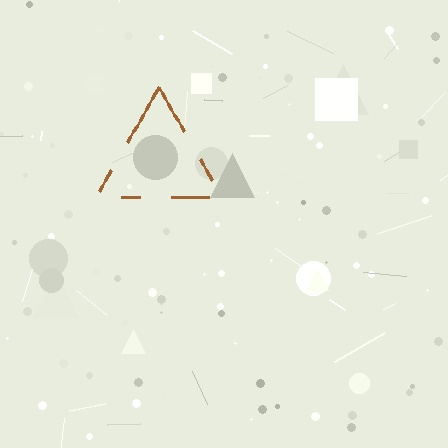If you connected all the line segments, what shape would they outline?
They would outline a triangle.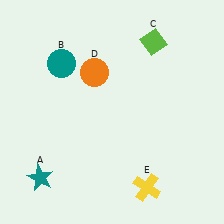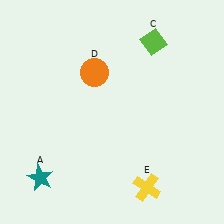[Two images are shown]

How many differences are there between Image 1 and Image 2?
There is 1 difference between the two images.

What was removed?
The teal circle (B) was removed in Image 2.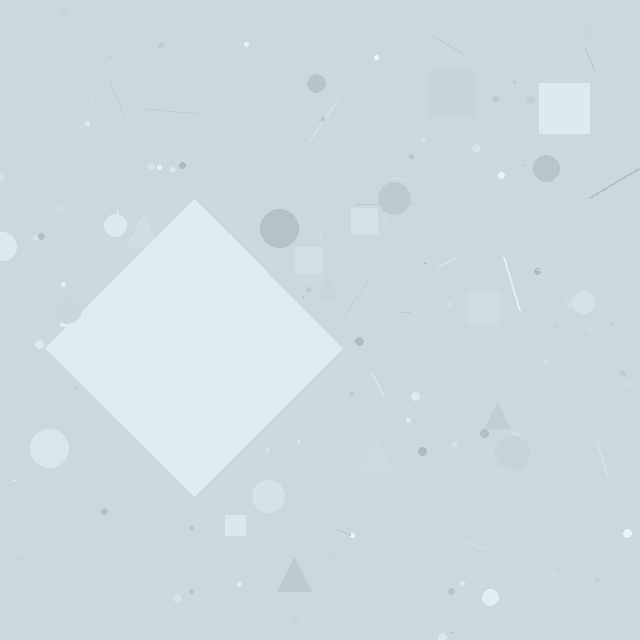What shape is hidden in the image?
A diamond is hidden in the image.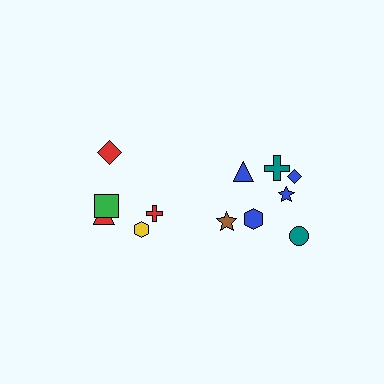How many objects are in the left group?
There are 5 objects.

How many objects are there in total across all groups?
There are 12 objects.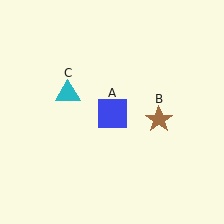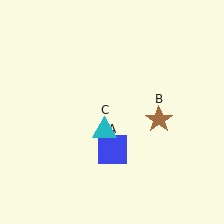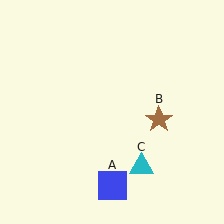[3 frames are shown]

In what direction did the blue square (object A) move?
The blue square (object A) moved down.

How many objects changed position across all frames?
2 objects changed position: blue square (object A), cyan triangle (object C).